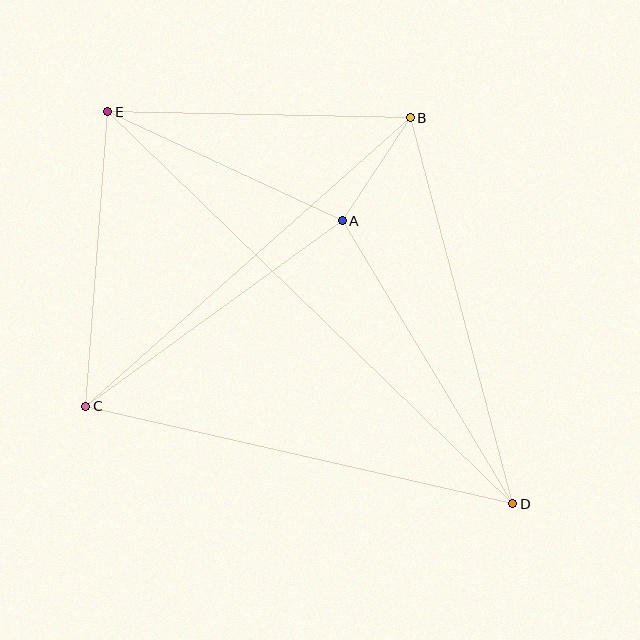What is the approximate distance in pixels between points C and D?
The distance between C and D is approximately 438 pixels.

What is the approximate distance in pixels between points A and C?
The distance between A and C is approximately 317 pixels.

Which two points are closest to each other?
Points A and B are closest to each other.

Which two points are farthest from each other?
Points D and E are farthest from each other.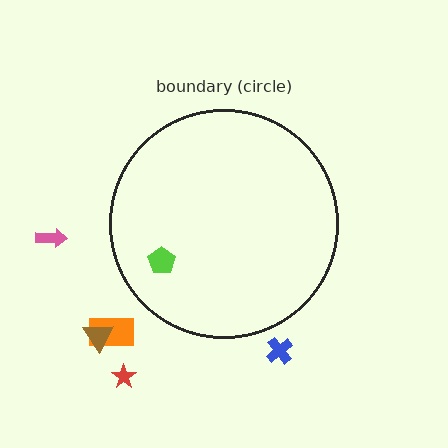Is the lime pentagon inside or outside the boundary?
Inside.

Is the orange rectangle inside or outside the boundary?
Outside.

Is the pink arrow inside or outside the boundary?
Outside.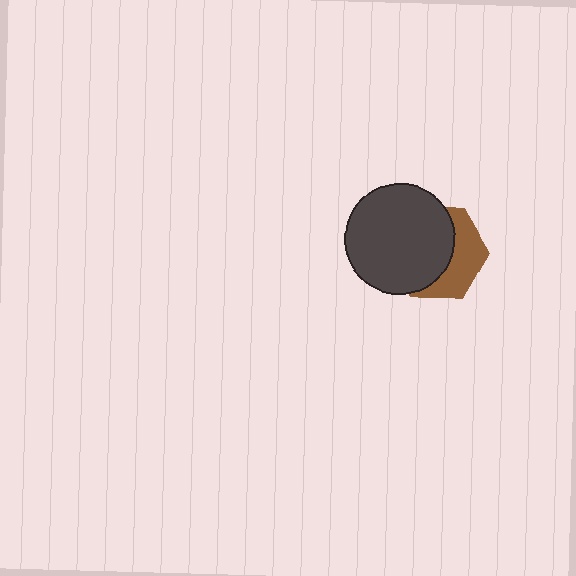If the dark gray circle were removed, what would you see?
You would see the complete brown hexagon.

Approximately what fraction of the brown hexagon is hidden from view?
Roughly 60% of the brown hexagon is hidden behind the dark gray circle.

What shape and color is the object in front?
The object in front is a dark gray circle.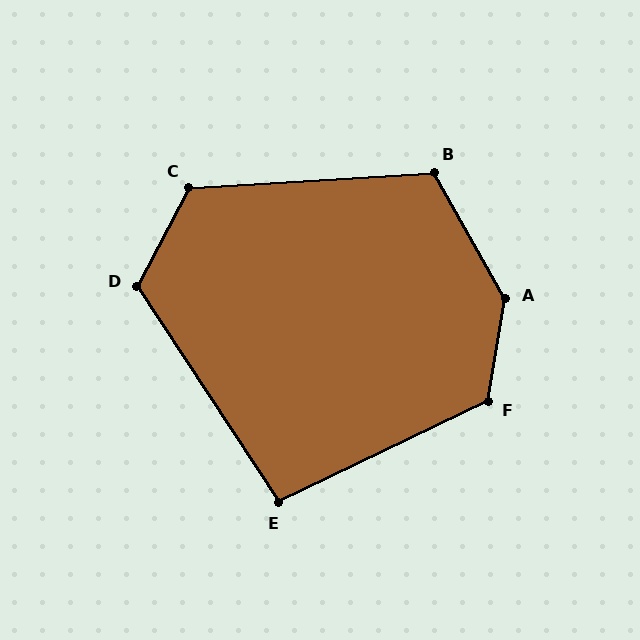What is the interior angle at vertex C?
Approximately 121 degrees (obtuse).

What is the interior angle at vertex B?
Approximately 116 degrees (obtuse).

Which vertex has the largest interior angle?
A, at approximately 141 degrees.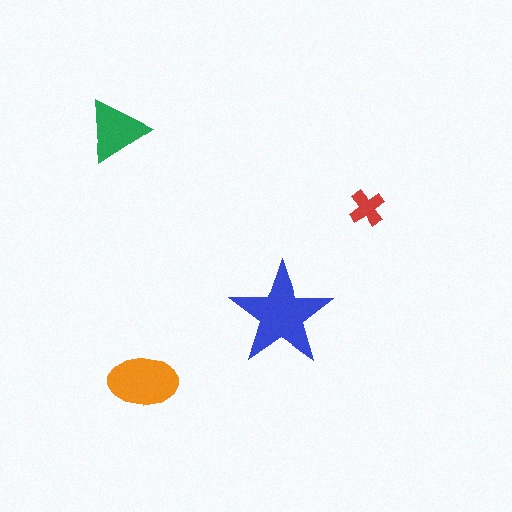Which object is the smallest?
The red cross.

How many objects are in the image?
There are 4 objects in the image.